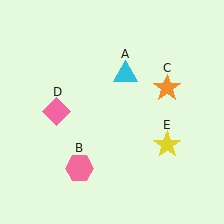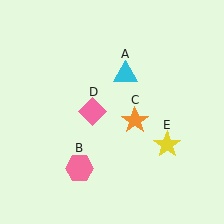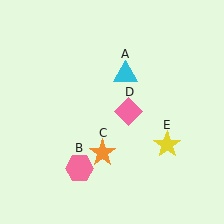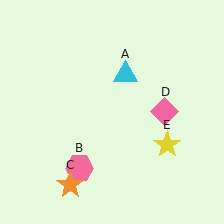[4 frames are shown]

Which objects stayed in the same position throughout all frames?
Cyan triangle (object A) and pink hexagon (object B) and yellow star (object E) remained stationary.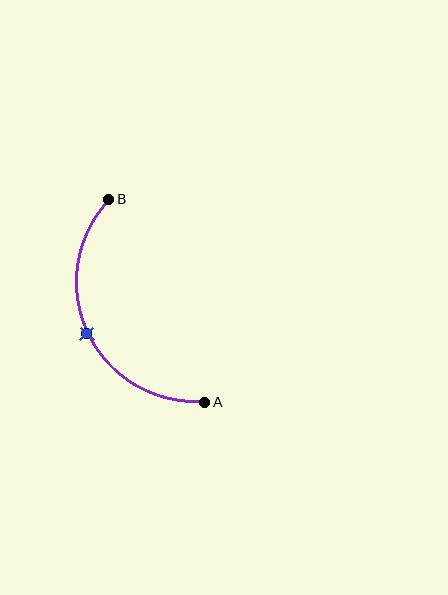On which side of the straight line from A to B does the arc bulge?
The arc bulges to the left of the straight line connecting A and B.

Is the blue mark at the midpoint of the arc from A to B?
Yes. The blue mark lies on the arc at equal arc-length from both A and B — it is the arc midpoint.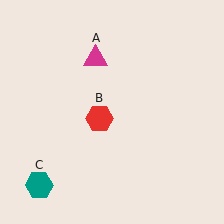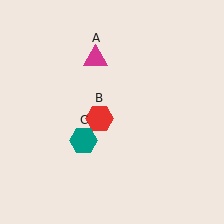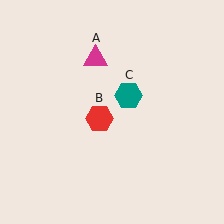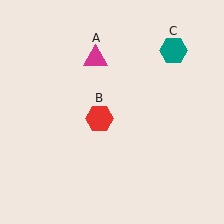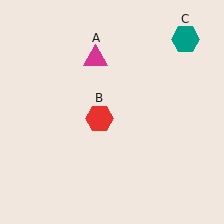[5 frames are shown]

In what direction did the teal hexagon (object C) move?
The teal hexagon (object C) moved up and to the right.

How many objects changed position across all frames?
1 object changed position: teal hexagon (object C).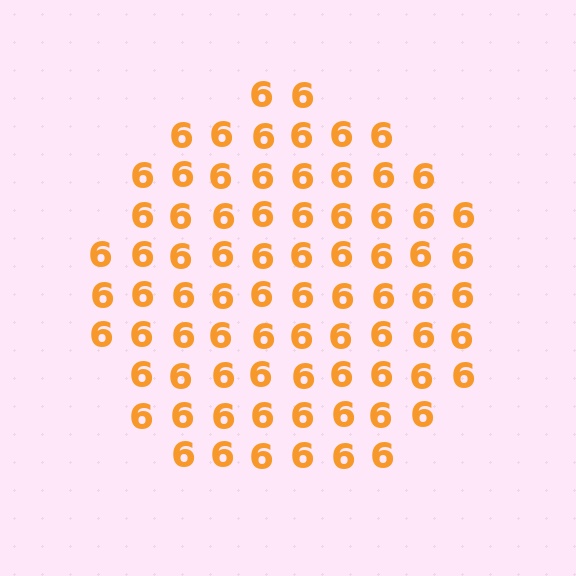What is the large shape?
The large shape is a circle.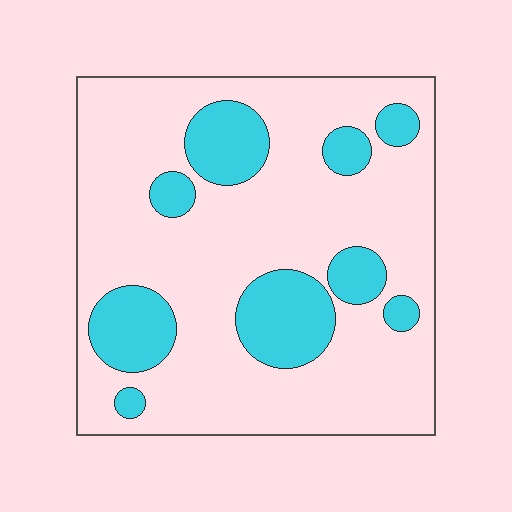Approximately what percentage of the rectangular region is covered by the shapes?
Approximately 25%.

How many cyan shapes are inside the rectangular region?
9.